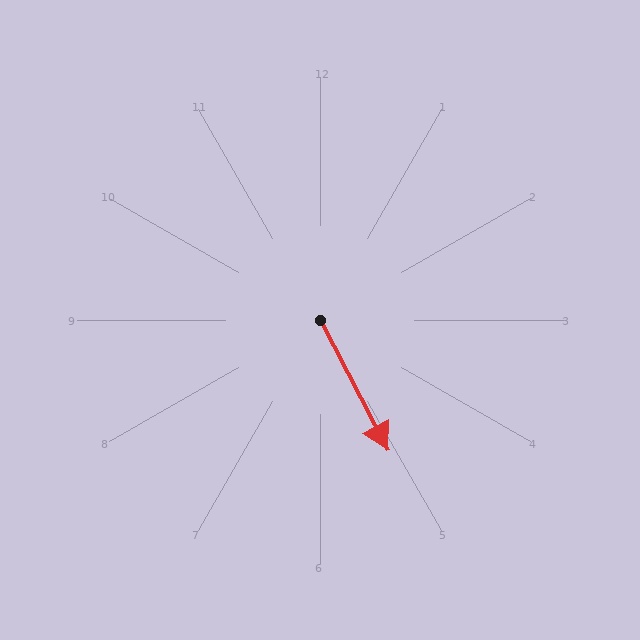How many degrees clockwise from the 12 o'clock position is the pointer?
Approximately 152 degrees.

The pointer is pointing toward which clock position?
Roughly 5 o'clock.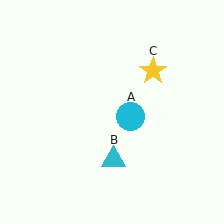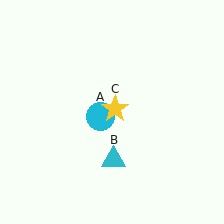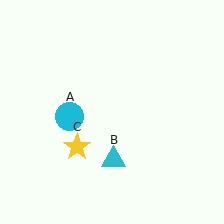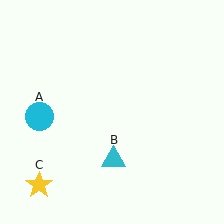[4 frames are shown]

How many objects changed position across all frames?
2 objects changed position: cyan circle (object A), yellow star (object C).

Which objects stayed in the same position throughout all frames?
Cyan triangle (object B) remained stationary.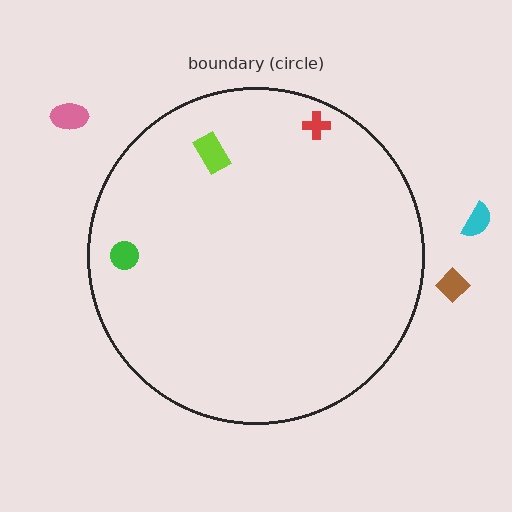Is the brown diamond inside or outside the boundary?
Outside.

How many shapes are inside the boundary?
3 inside, 3 outside.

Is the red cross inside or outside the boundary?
Inside.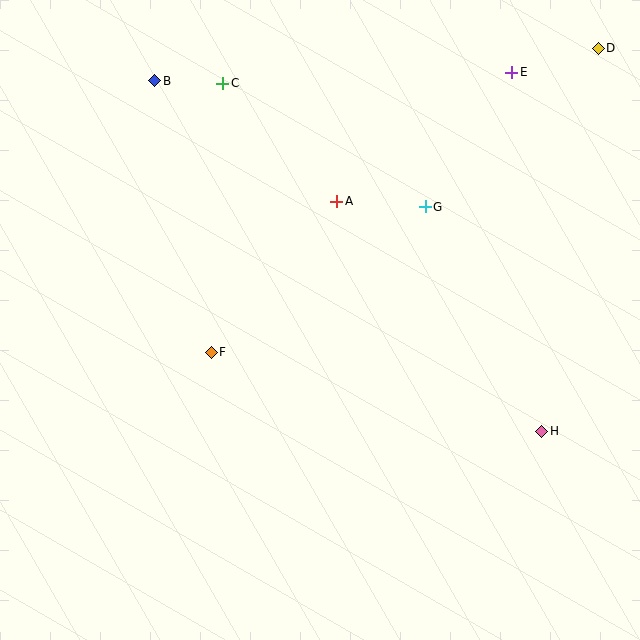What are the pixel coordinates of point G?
Point G is at (425, 207).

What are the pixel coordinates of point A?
Point A is at (337, 201).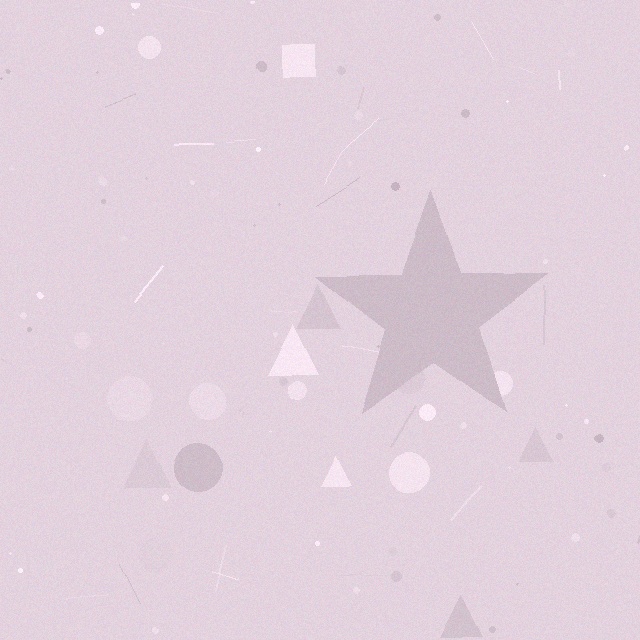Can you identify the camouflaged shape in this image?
The camouflaged shape is a star.